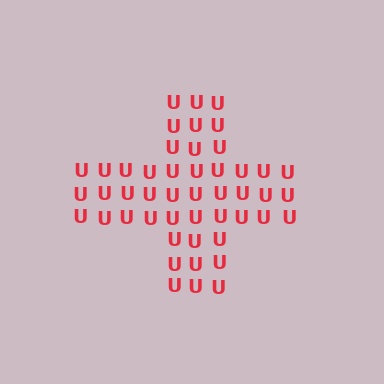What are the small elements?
The small elements are letter U's.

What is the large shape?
The large shape is a cross.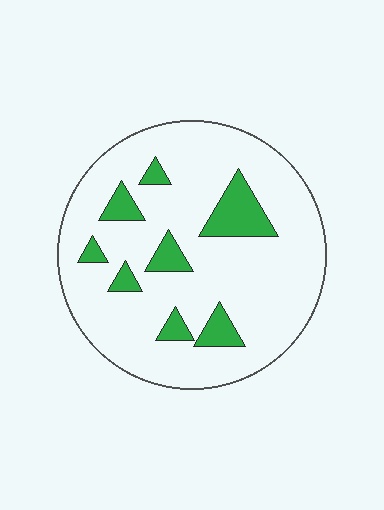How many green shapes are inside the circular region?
8.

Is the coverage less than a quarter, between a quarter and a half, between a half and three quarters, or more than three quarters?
Less than a quarter.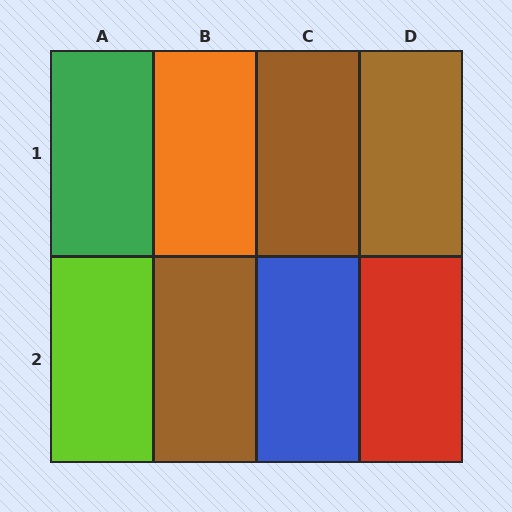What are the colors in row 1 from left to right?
Green, orange, brown, brown.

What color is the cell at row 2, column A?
Lime.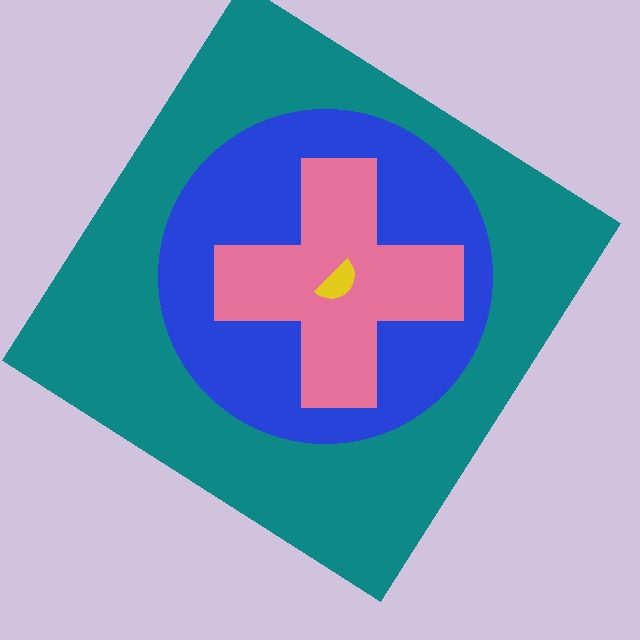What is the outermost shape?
The teal diamond.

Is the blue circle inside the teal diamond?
Yes.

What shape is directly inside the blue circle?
The pink cross.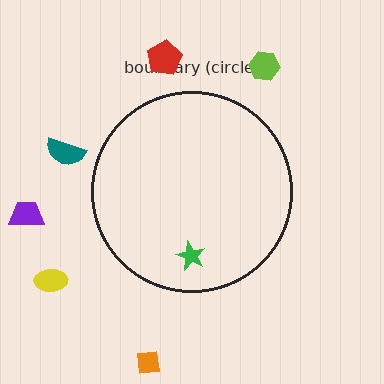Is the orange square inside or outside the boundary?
Outside.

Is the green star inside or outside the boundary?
Inside.